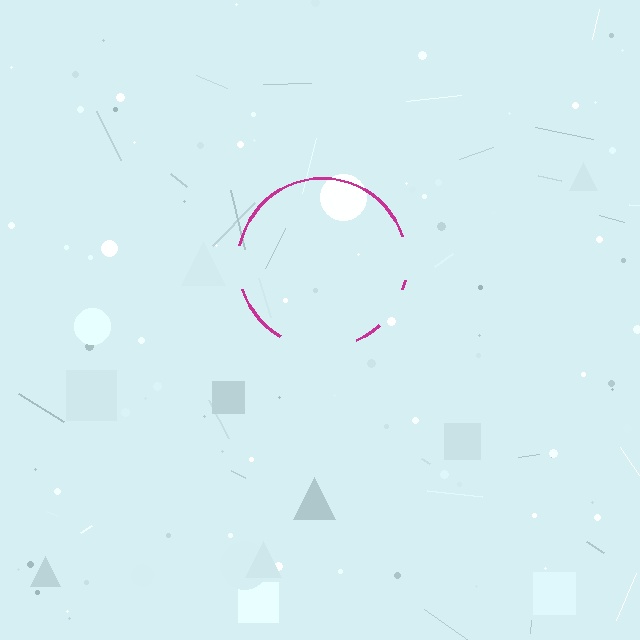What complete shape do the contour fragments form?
The contour fragments form a circle.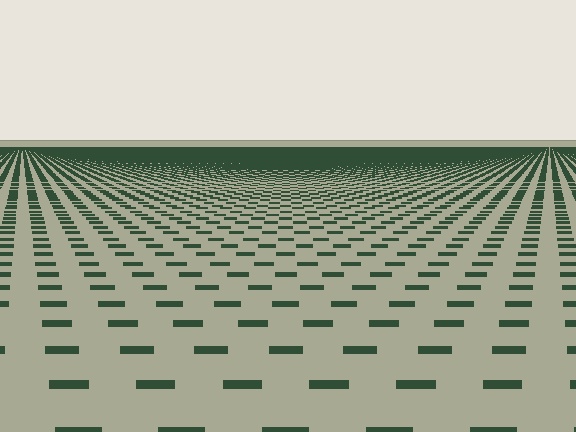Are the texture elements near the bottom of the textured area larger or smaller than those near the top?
Larger. Near the bottom, elements are closer to the viewer and appear at a bigger on-screen size.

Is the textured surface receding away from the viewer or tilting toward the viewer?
The surface is receding away from the viewer. Texture elements get smaller and denser toward the top.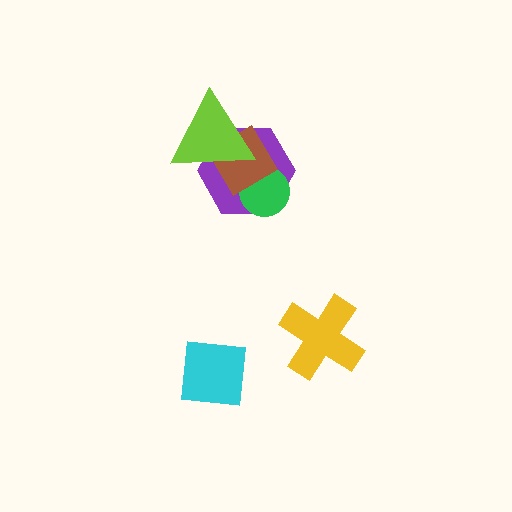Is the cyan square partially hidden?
No, no other shape covers it.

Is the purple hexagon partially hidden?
Yes, it is partially covered by another shape.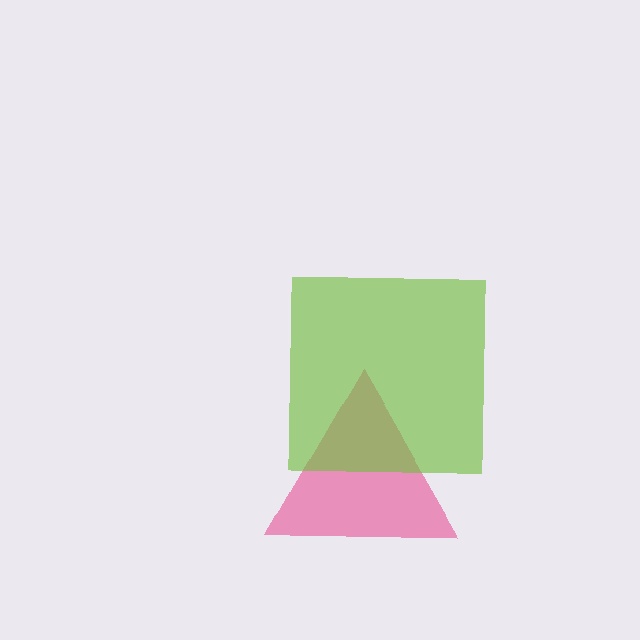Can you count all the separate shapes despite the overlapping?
Yes, there are 2 separate shapes.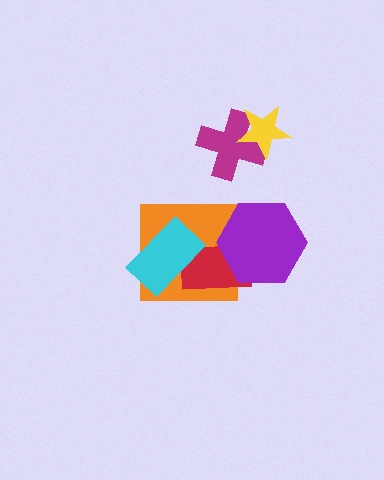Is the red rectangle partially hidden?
Yes, it is partially covered by another shape.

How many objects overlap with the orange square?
3 objects overlap with the orange square.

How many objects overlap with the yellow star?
1 object overlaps with the yellow star.